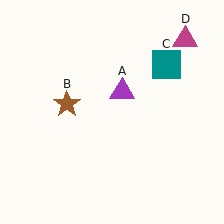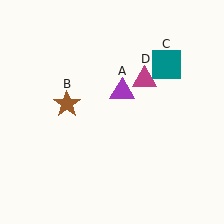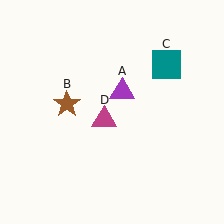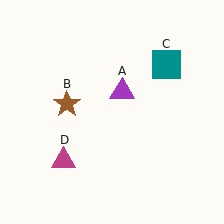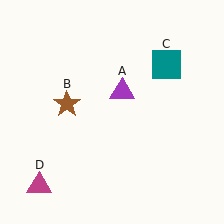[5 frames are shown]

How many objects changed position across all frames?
1 object changed position: magenta triangle (object D).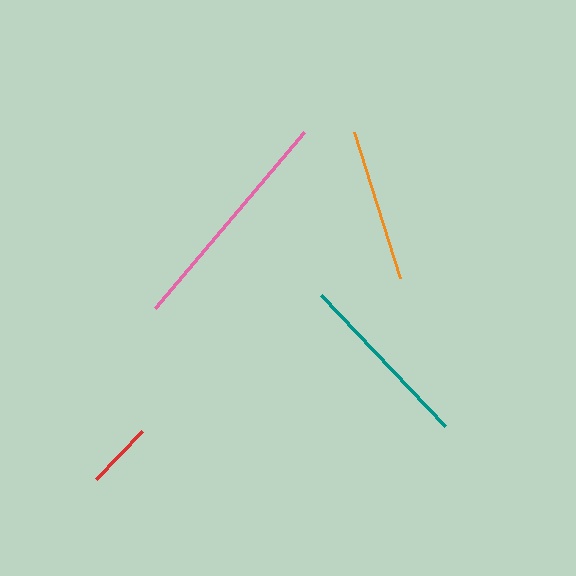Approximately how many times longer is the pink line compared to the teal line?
The pink line is approximately 1.3 times the length of the teal line.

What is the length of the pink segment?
The pink segment is approximately 230 pixels long.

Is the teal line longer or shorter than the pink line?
The pink line is longer than the teal line.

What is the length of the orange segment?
The orange segment is approximately 153 pixels long.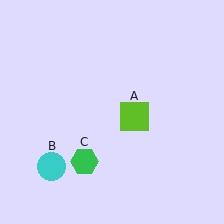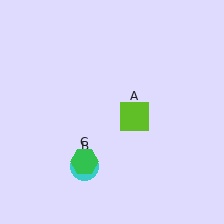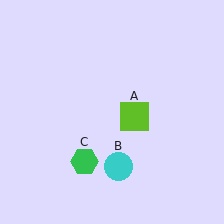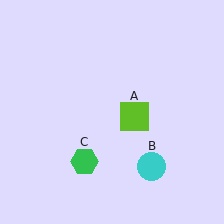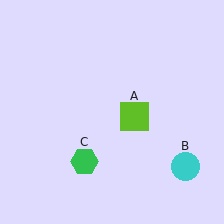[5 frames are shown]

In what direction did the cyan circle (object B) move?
The cyan circle (object B) moved right.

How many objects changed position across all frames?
1 object changed position: cyan circle (object B).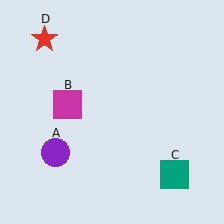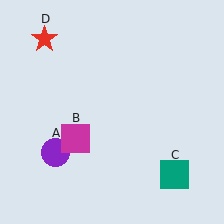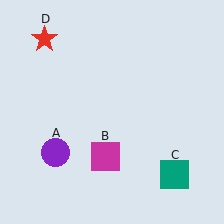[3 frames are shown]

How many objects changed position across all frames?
1 object changed position: magenta square (object B).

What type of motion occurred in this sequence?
The magenta square (object B) rotated counterclockwise around the center of the scene.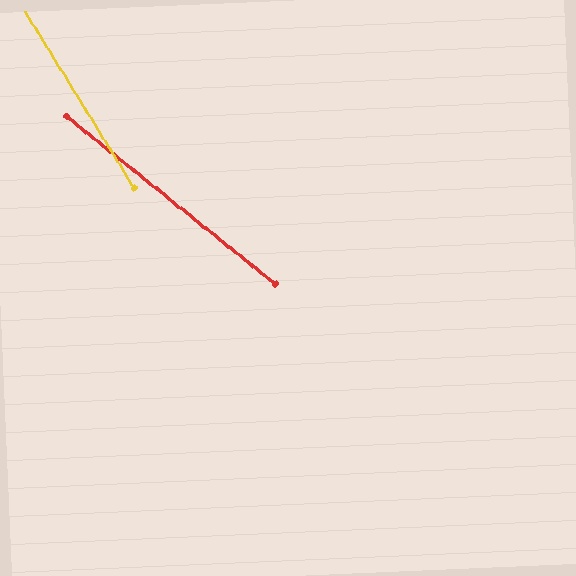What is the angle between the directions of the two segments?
Approximately 20 degrees.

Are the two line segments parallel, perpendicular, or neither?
Neither parallel nor perpendicular — they differ by about 20°.